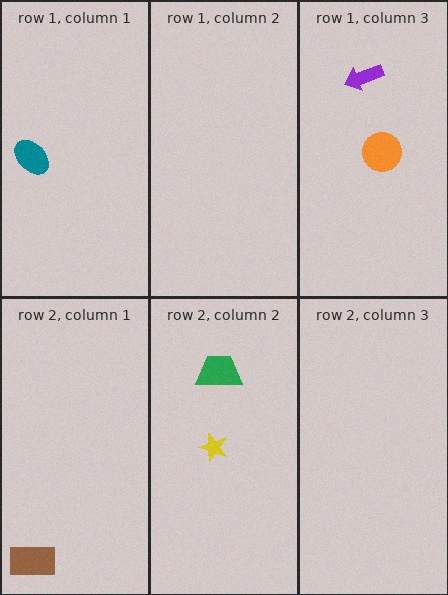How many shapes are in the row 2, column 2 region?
2.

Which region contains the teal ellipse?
The row 1, column 1 region.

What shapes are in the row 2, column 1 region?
The brown rectangle.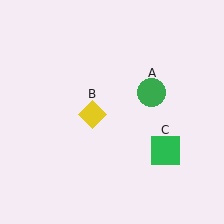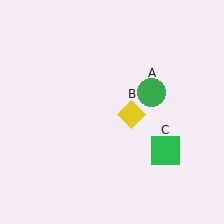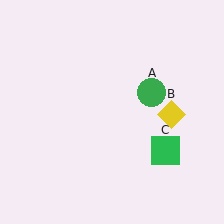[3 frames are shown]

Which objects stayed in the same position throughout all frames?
Green circle (object A) and green square (object C) remained stationary.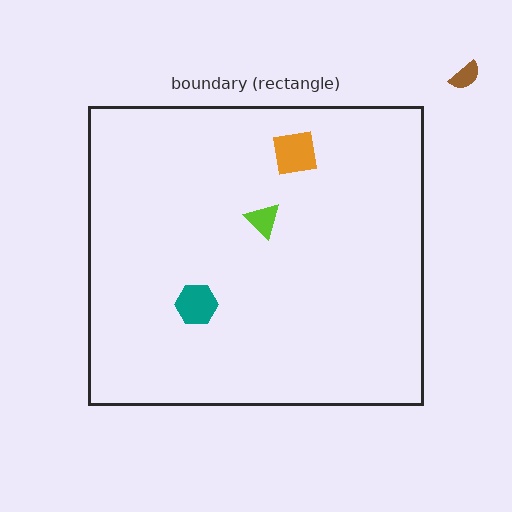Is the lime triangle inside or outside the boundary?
Inside.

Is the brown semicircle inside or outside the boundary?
Outside.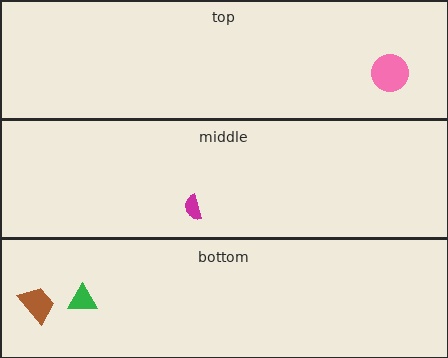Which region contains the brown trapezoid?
The bottom region.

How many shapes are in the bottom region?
2.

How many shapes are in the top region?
1.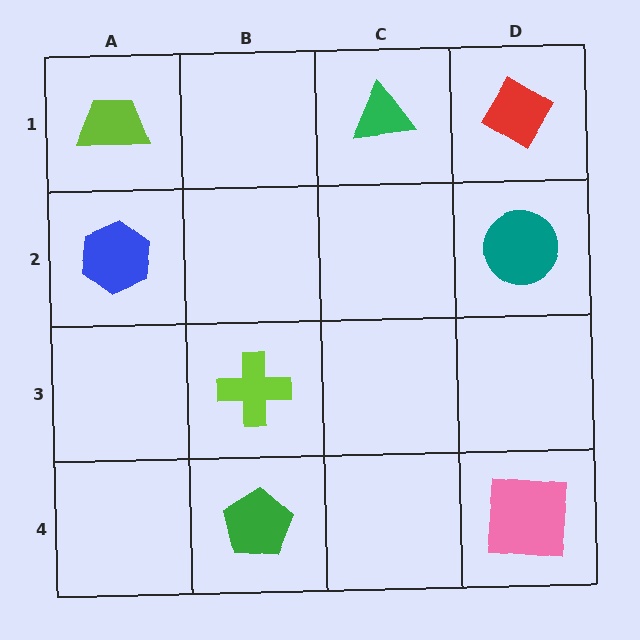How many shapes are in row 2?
2 shapes.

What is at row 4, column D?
A pink square.